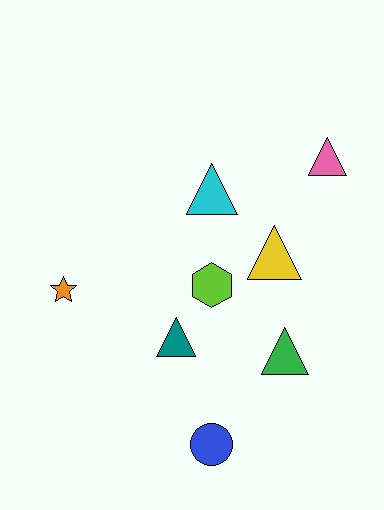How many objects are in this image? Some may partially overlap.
There are 8 objects.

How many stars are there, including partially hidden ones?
There is 1 star.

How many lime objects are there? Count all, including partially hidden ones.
There is 1 lime object.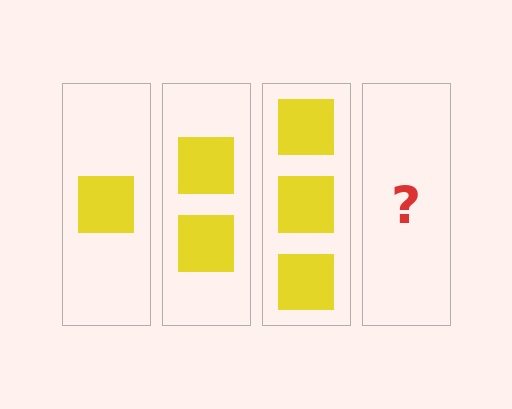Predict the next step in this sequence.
The next step is 4 squares.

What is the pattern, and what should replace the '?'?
The pattern is that each step adds one more square. The '?' should be 4 squares.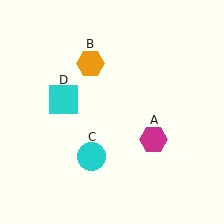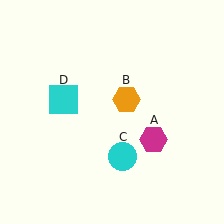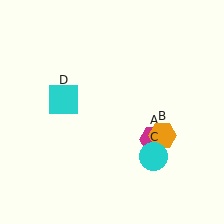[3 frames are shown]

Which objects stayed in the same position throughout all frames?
Magenta hexagon (object A) and cyan square (object D) remained stationary.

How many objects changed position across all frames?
2 objects changed position: orange hexagon (object B), cyan circle (object C).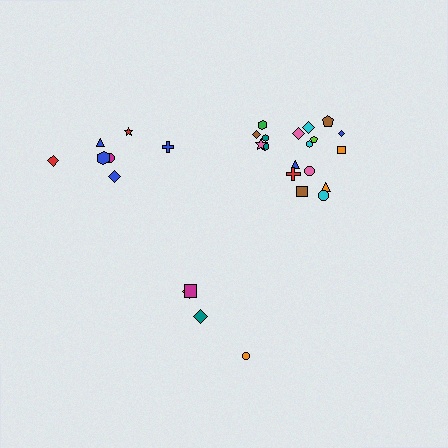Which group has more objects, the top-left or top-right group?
The top-right group.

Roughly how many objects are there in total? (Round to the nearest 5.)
Roughly 30 objects in total.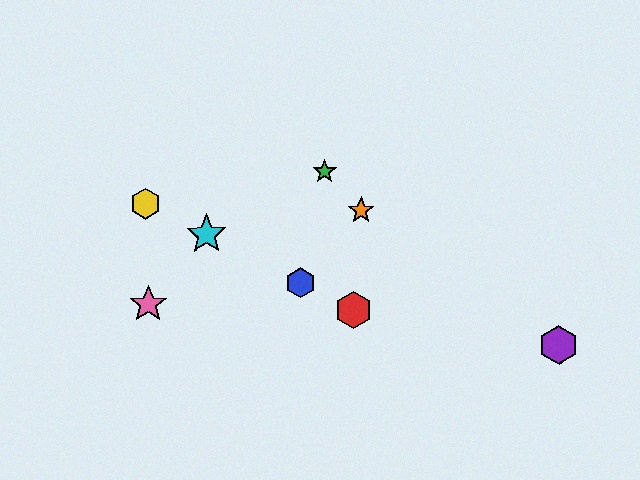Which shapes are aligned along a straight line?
The red hexagon, the blue hexagon, the yellow hexagon, the cyan star are aligned along a straight line.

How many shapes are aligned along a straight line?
4 shapes (the red hexagon, the blue hexagon, the yellow hexagon, the cyan star) are aligned along a straight line.